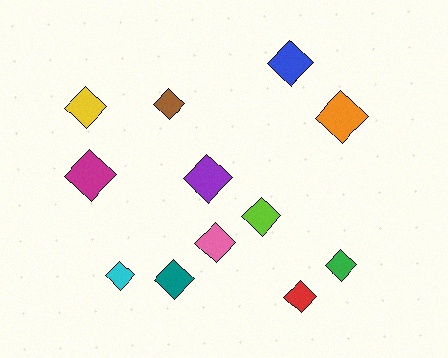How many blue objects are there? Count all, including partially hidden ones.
There is 1 blue object.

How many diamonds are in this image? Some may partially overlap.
There are 12 diamonds.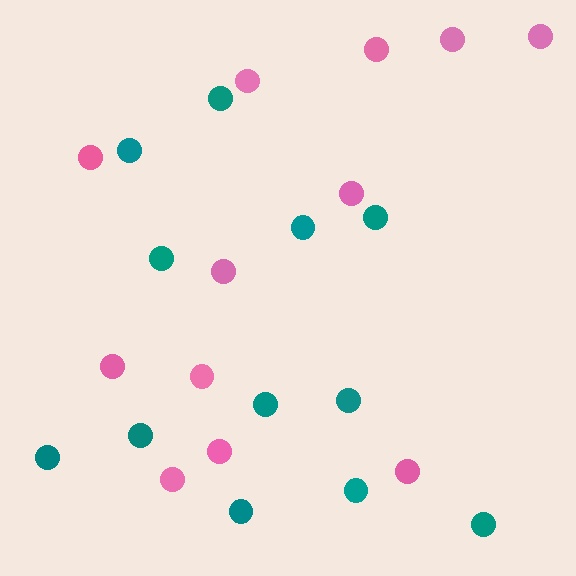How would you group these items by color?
There are 2 groups: one group of pink circles (12) and one group of teal circles (12).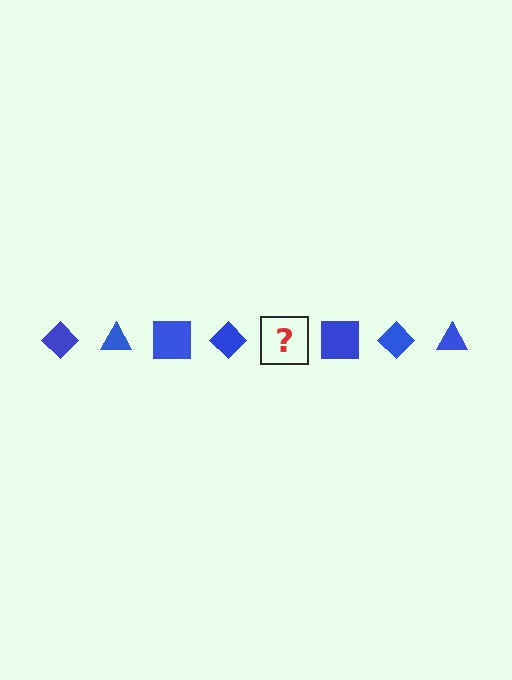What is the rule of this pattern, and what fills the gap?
The rule is that the pattern cycles through diamond, triangle, square shapes in blue. The gap should be filled with a blue triangle.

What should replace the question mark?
The question mark should be replaced with a blue triangle.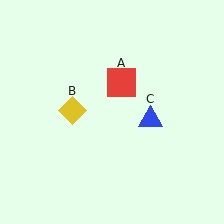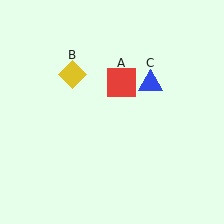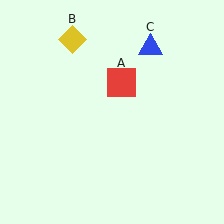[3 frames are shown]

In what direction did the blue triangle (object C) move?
The blue triangle (object C) moved up.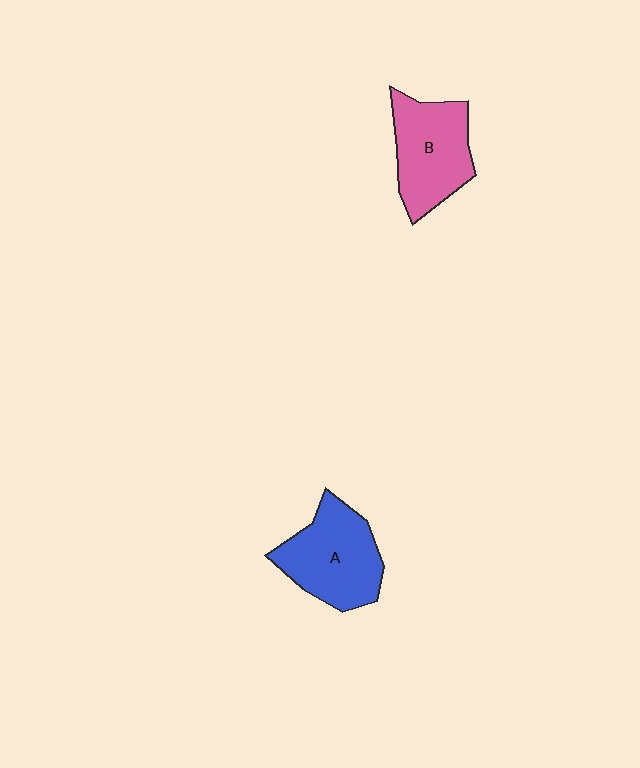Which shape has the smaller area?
Shape B (pink).